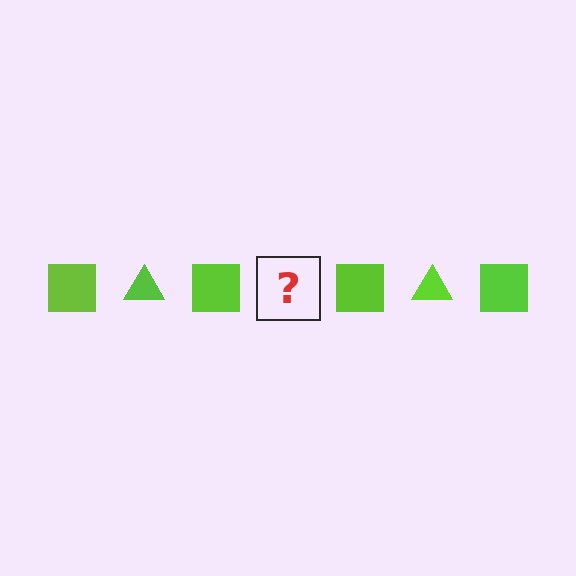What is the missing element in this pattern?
The missing element is a lime triangle.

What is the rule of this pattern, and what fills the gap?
The rule is that the pattern cycles through square, triangle shapes in lime. The gap should be filled with a lime triangle.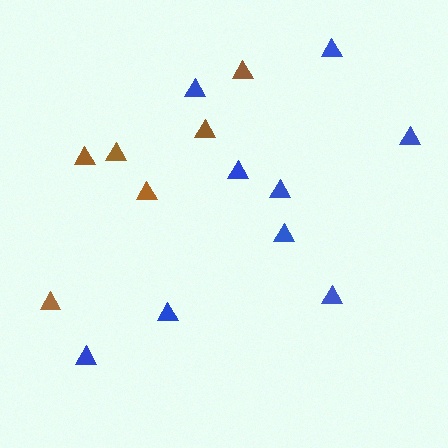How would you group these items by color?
There are 2 groups: one group of blue triangles (9) and one group of brown triangles (6).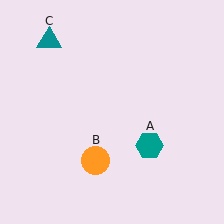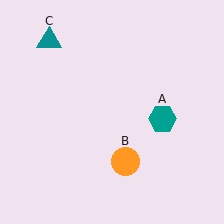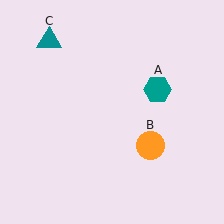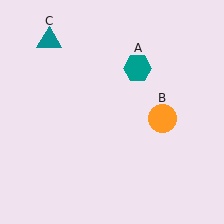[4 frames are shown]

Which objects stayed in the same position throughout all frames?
Teal triangle (object C) remained stationary.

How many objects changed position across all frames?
2 objects changed position: teal hexagon (object A), orange circle (object B).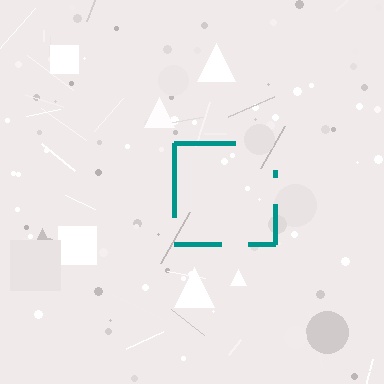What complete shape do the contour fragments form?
The contour fragments form a square.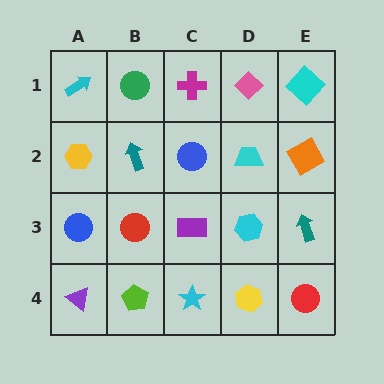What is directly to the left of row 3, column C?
A red circle.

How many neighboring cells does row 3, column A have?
3.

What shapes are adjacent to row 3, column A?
A yellow hexagon (row 2, column A), a purple triangle (row 4, column A), a red circle (row 3, column B).